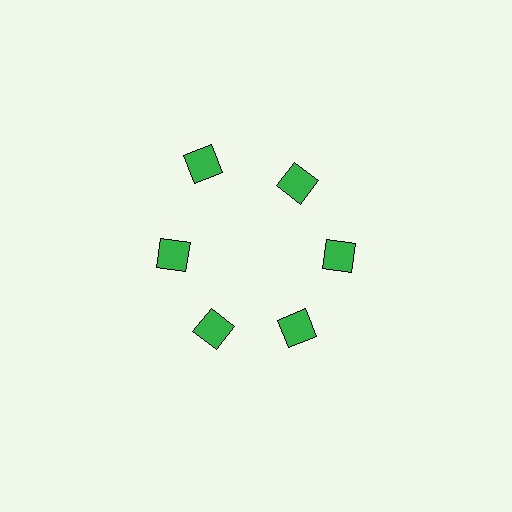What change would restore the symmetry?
The symmetry would be restored by moving it inward, back onto the ring so that all 6 squares sit at equal angles and equal distance from the center.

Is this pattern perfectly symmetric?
No. The 6 green squares are arranged in a ring, but one element near the 11 o'clock position is pushed outward from the center, breaking the 6-fold rotational symmetry.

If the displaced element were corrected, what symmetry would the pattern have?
It would have 6-fold rotational symmetry — the pattern would map onto itself every 60 degrees.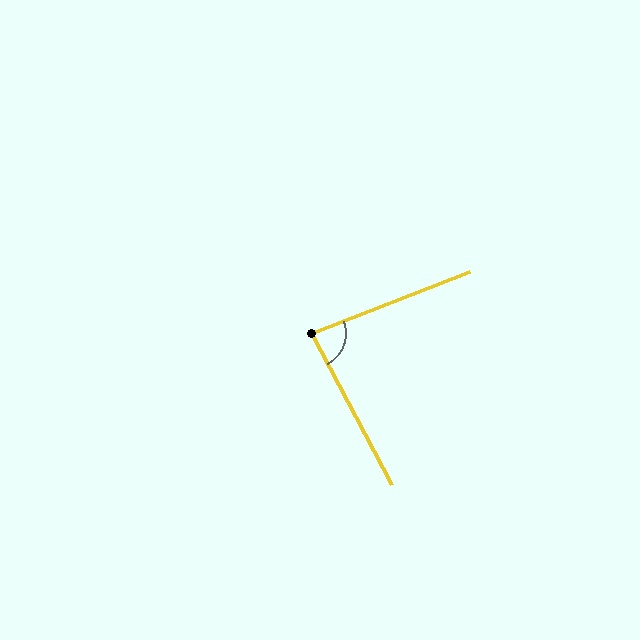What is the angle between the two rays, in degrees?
Approximately 84 degrees.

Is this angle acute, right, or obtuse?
It is acute.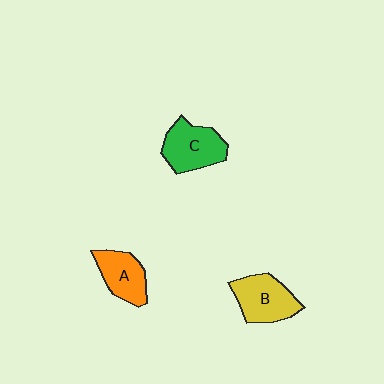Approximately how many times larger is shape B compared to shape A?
Approximately 1.2 times.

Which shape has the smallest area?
Shape A (orange).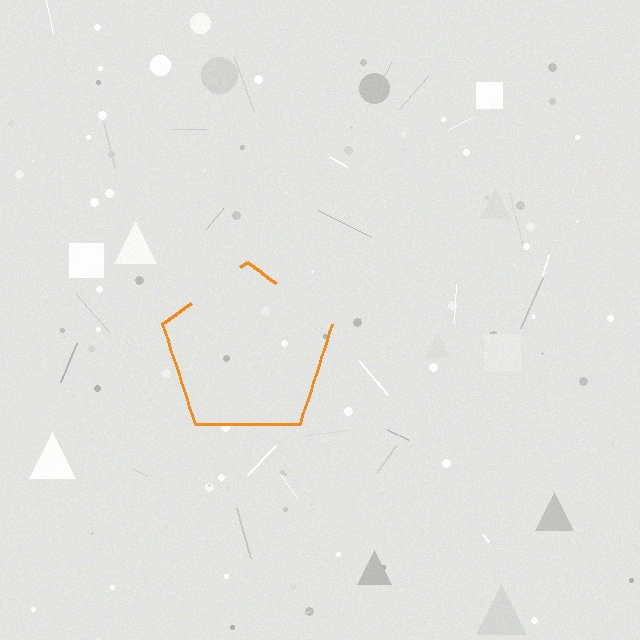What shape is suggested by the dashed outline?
The dashed outline suggests a pentagon.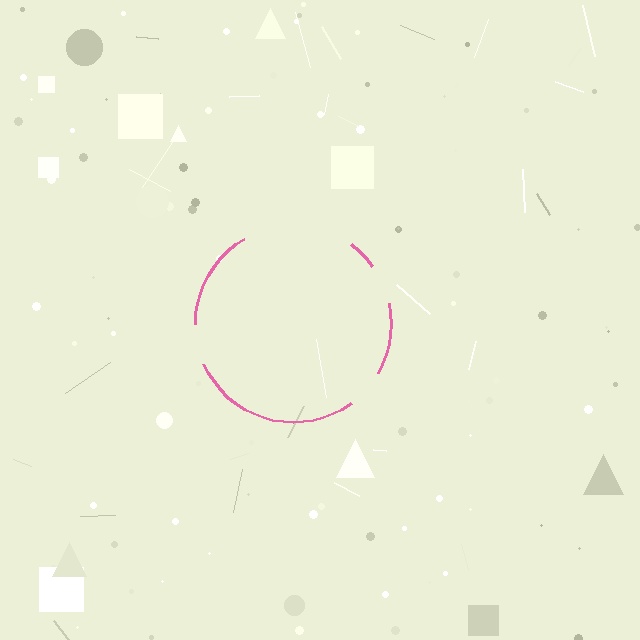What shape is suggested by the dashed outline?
The dashed outline suggests a circle.